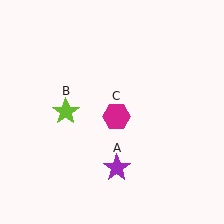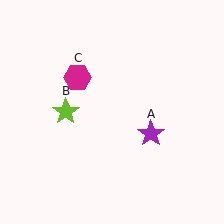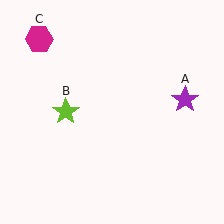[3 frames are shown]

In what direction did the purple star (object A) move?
The purple star (object A) moved up and to the right.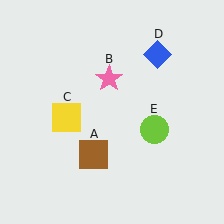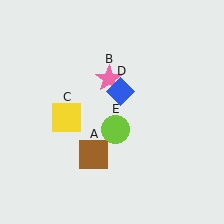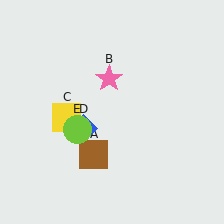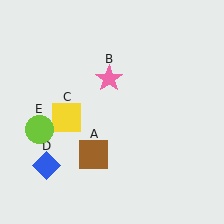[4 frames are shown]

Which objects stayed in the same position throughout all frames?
Brown square (object A) and pink star (object B) and yellow square (object C) remained stationary.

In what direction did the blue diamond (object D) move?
The blue diamond (object D) moved down and to the left.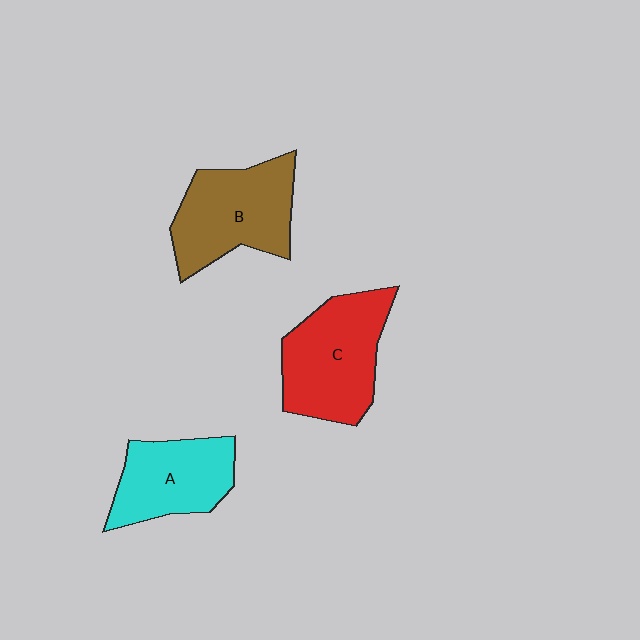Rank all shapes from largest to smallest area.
From largest to smallest: C (red), B (brown), A (cyan).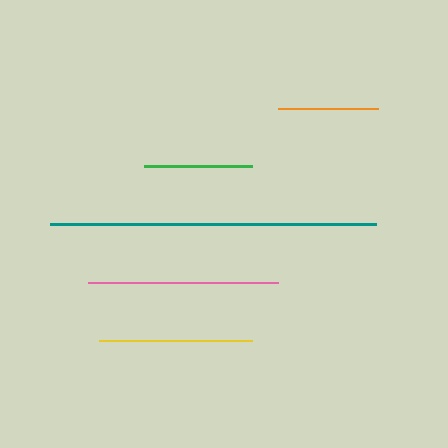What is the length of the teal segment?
The teal segment is approximately 326 pixels long.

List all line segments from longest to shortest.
From longest to shortest: teal, pink, yellow, green, orange.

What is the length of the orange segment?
The orange segment is approximately 100 pixels long.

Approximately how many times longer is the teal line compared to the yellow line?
The teal line is approximately 2.1 times the length of the yellow line.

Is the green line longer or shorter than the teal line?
The teal line is longer than the green line.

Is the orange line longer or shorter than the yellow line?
The yellow line is longer than the orange line.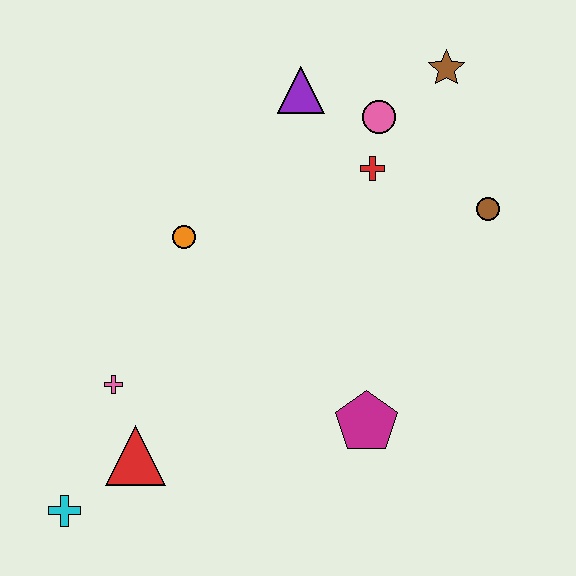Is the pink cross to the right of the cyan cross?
Yes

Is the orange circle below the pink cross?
No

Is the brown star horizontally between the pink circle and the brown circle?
Yes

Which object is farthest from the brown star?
The cyan cross is farthest from the brown star.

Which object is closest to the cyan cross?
The red triangle is closest to the cyan cross.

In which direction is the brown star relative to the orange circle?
The brown star is to the right of the orange circle.